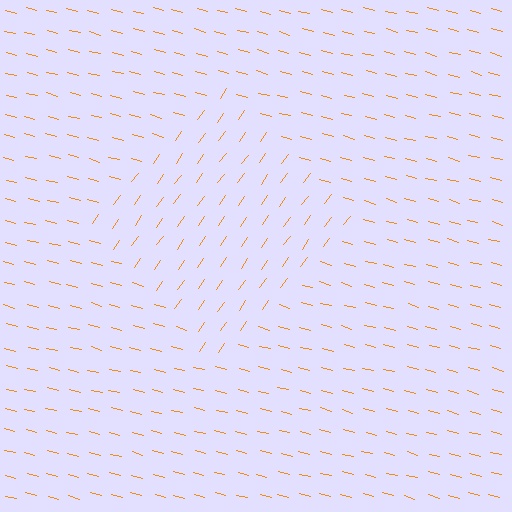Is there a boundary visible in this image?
Yes, there is a texture boundary formed by a change in line orientation.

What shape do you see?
I see a diamond.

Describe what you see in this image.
The image is filled with small orange line segments. A diamond region in the image has lines oriented differently from the surrounding lines, creating a visible texture boundary.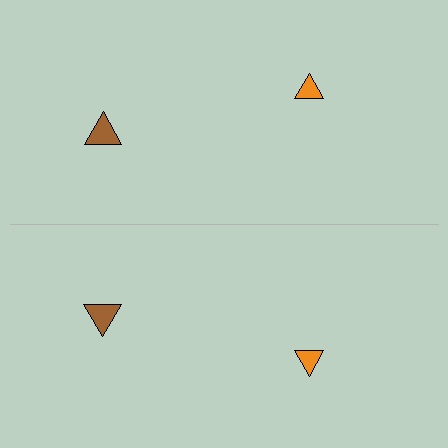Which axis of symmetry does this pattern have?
The pattern has a horizontal axis of symmetry running through the center of the image.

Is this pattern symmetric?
Yes, this pattern has bilateral (reflection) symmetry.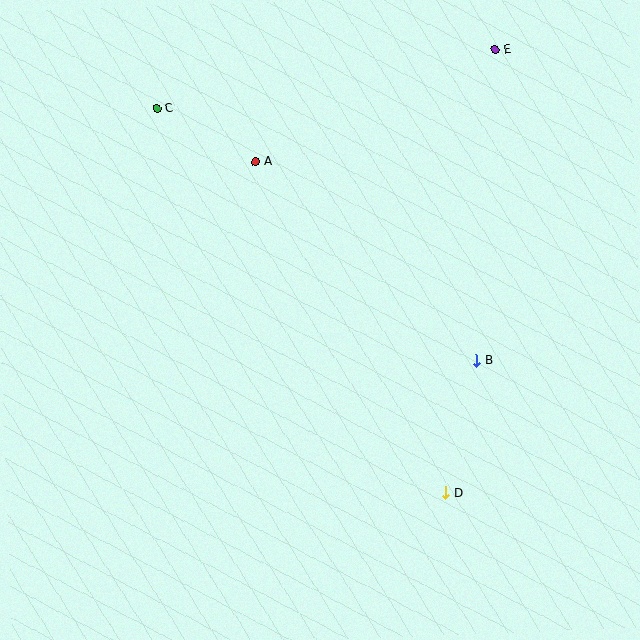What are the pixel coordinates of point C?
Point C is at (157, 108).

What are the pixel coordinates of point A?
Point A is at (255, 162).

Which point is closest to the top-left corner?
Point C is closest to the top-left corner.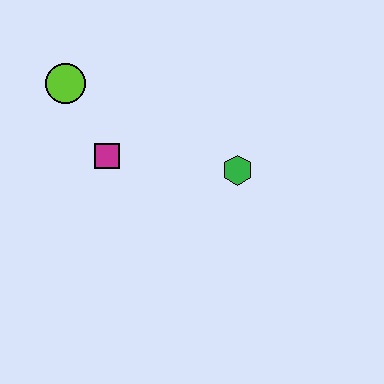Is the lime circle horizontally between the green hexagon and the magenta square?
No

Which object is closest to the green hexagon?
The magenta square is closest to the green hexagon.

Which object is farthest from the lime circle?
The green hexagon is farthest from the lime circle.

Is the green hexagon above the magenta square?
No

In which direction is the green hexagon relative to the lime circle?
The green hexagon is to the right of the lime circle.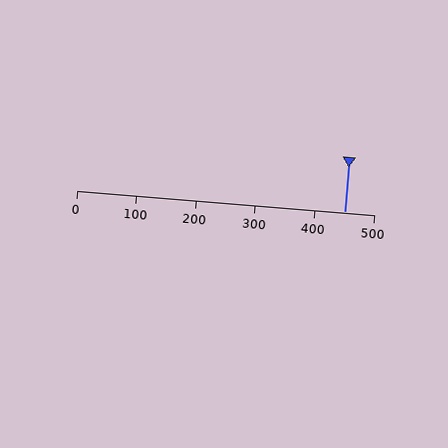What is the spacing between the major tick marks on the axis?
The major ticks are spaced 100 apart.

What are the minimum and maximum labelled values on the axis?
The axis runs from 0 to 500.